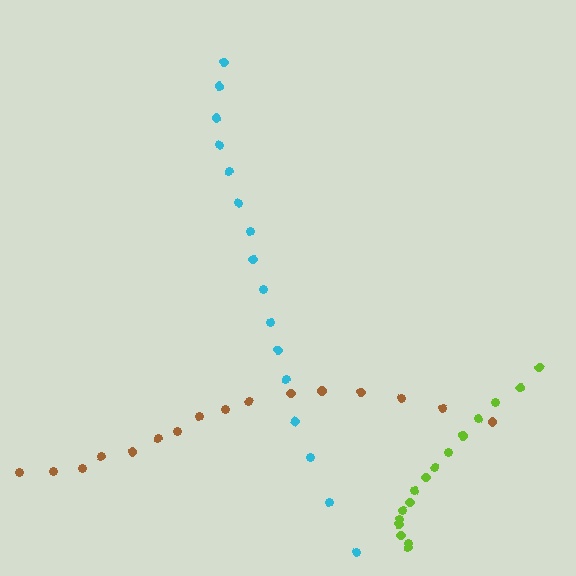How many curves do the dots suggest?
There are 3 distinct paths.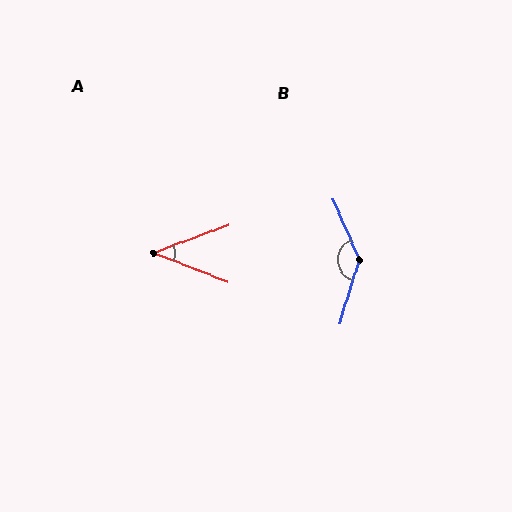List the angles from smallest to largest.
A (41°), B (140°).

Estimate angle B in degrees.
Approximately 140 degrees.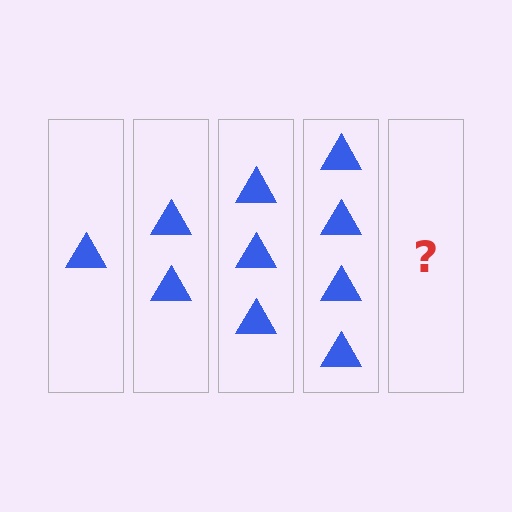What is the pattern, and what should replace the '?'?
The pattern is that each step adds one more triangle. The '?' should be 5 triangles.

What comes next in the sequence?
The next element should be 5 triangles.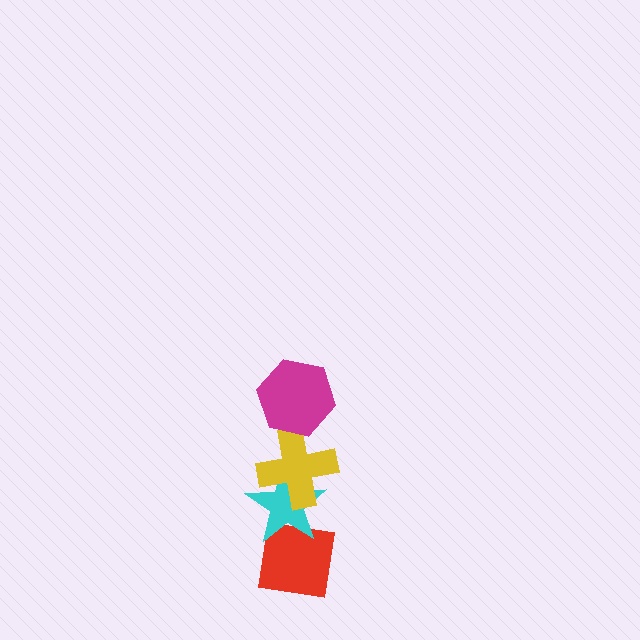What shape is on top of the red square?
The cyan star is on top of the red square.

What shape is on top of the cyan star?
The yellow cross is on top of the cyan star.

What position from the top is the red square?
The red square is 4th from the top.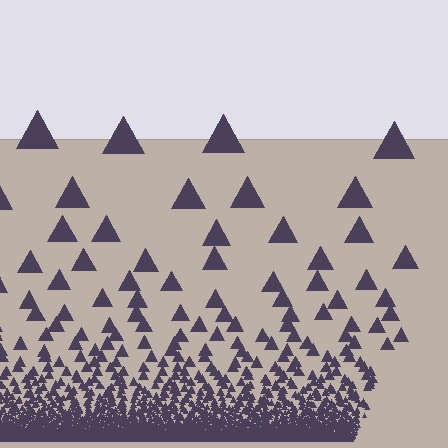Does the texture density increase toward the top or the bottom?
Density increases toward the bottom.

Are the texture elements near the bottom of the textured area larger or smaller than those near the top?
Smaller. The gradient is inverted — elements near the bottom are smaller and denser.